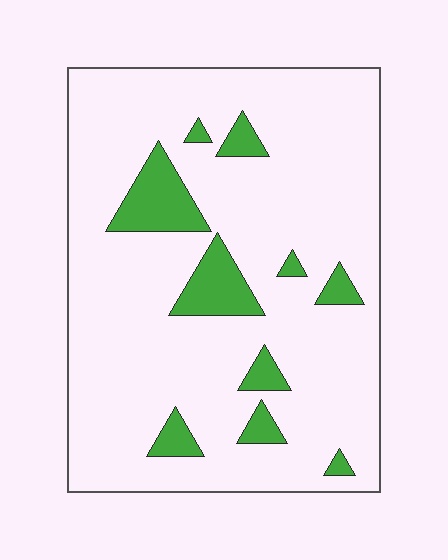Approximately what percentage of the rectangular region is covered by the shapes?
Approximately 15%.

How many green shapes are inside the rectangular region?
10.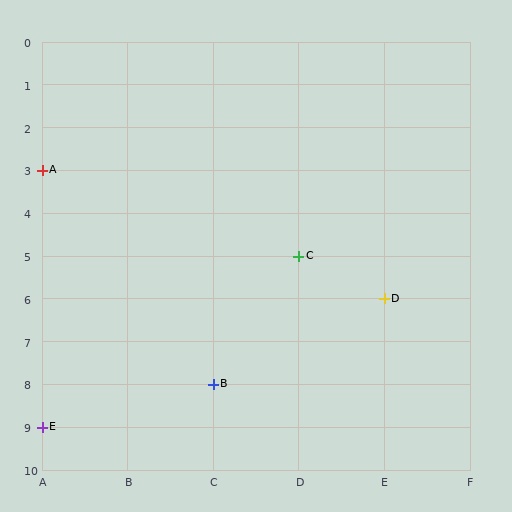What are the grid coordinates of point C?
Point C is at grid coordinates (D, 5).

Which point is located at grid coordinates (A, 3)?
Point A is at (A, 3).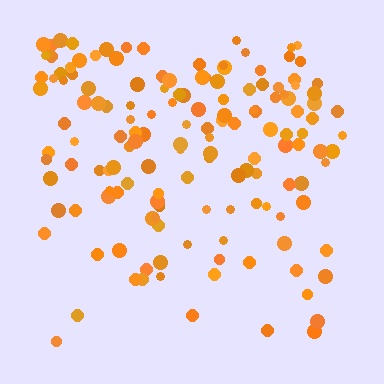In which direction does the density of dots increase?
From bottom to top, with the top side densest.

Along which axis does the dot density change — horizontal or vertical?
Vertical.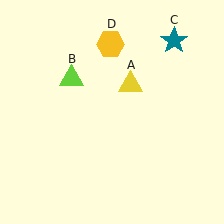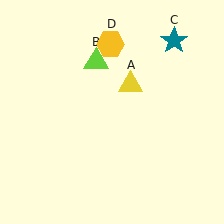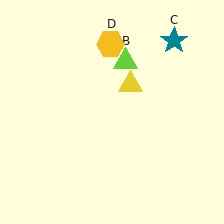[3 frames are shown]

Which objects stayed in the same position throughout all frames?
Yellow triangle (object A) and teal star (object C) and yellow hexagon (object D) remained stationary.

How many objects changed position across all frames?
1 object changed position: lime triangle (object B).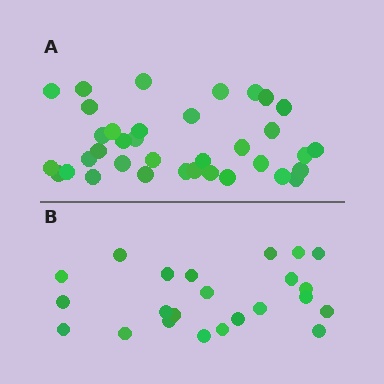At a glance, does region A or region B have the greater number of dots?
Region A (the top region) has more dots.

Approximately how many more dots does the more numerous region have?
Region A has approximately 15 more dots than region B.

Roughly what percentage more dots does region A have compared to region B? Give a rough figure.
About 55% more.